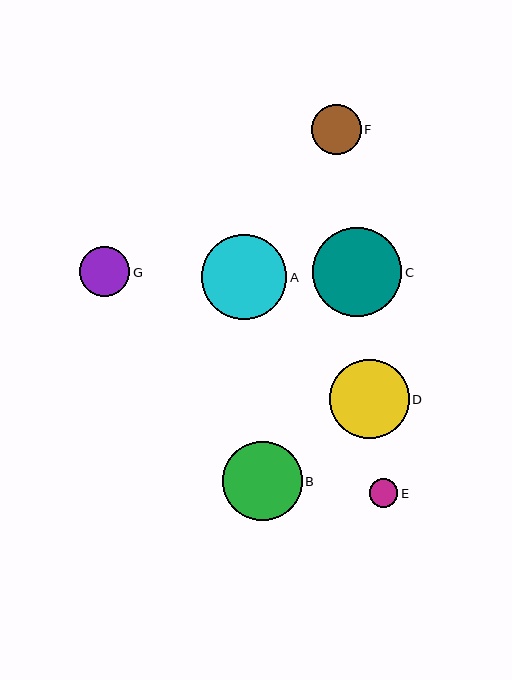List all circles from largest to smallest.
From largest to smallest: C, A, D, B, F, G, E.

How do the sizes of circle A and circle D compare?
Circle A and circle D are approximately the same size.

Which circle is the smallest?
Circle E is the smallest with a size of approximately 29 pixels.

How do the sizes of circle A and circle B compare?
Circle A and circle B are approximately the same size.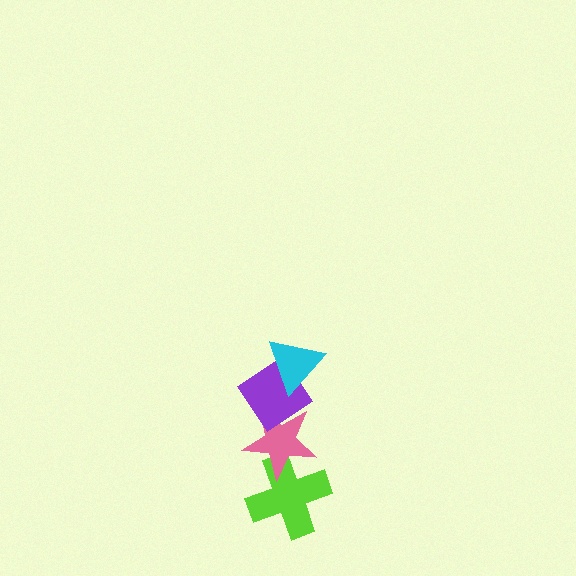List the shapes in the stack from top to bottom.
From top to bottom: the cyan triangle, the purple diamond, the pink star, the lime cross.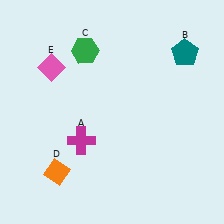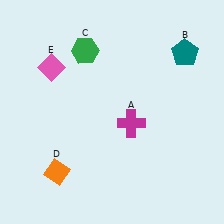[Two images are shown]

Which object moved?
The magenta cross (A) moved right.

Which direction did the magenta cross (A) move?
The magenta cross (A) moved right.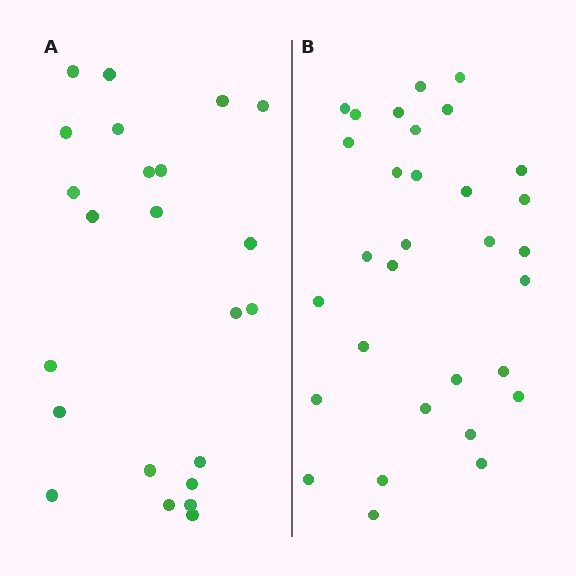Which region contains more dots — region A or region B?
Region B (the right region) has more dots.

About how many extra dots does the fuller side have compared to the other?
Region B has roughly 8 or so more dots than region A.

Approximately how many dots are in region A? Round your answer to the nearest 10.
About 20 dots. (The exact count is 23, which rounds to 20.)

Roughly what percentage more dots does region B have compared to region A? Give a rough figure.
About 35% more.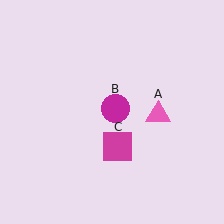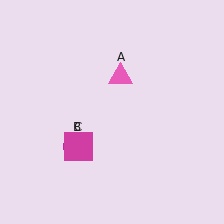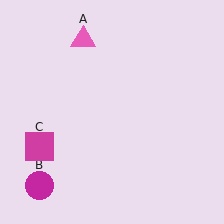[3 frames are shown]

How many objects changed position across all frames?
3 objects changed position: pink triangle (object A), magenta circle (object B), magenta square (object C).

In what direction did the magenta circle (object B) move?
The magenta circle (object B) moved down and to the left.